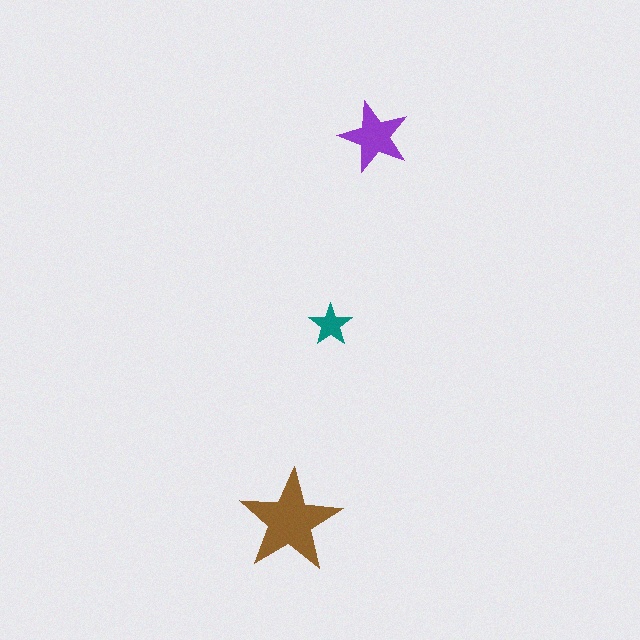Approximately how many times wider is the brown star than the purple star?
About 1.5 times wider.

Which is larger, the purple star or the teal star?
The purple one.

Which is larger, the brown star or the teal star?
The brown one.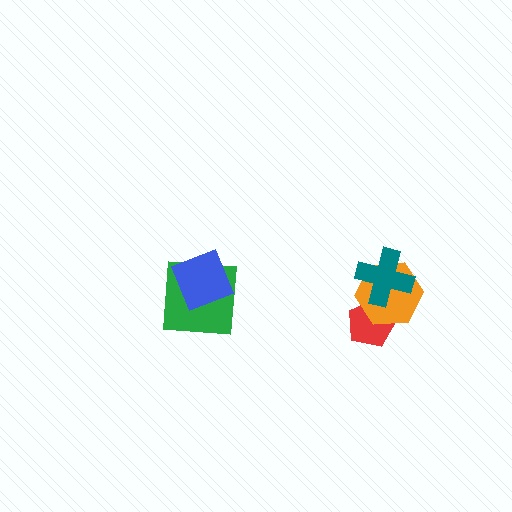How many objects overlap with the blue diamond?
1 object overlaps with the blue diamond.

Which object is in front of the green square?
The blue diamond is in front of the green square.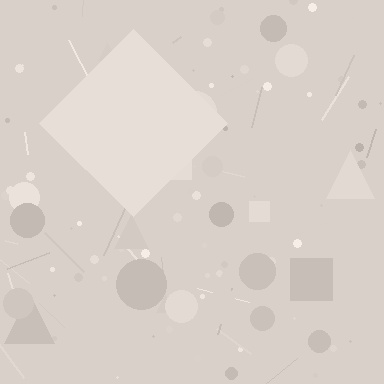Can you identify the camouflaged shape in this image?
The camouflaged shape is a diamond.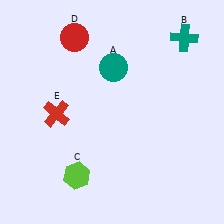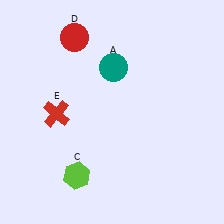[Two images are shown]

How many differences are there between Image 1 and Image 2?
There is 1 difference between the two images.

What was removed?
The teal cross (B) was removed in Image 2.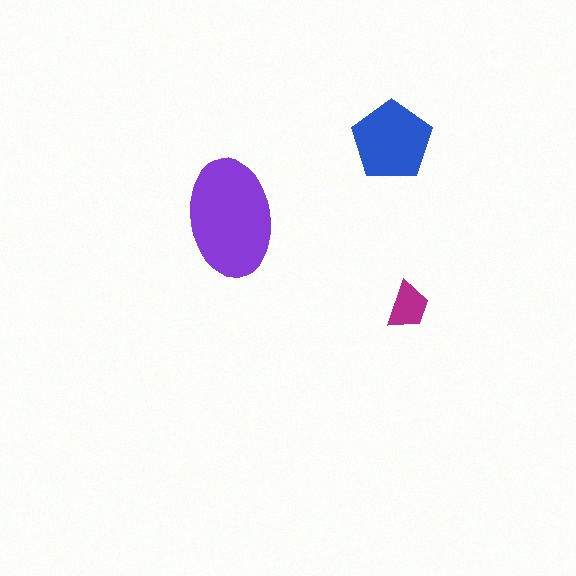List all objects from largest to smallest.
The purple ellipse, the blue pentagon, the magenta trapezoid.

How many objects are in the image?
There are 3 objects in the image.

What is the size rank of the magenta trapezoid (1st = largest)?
3rd.